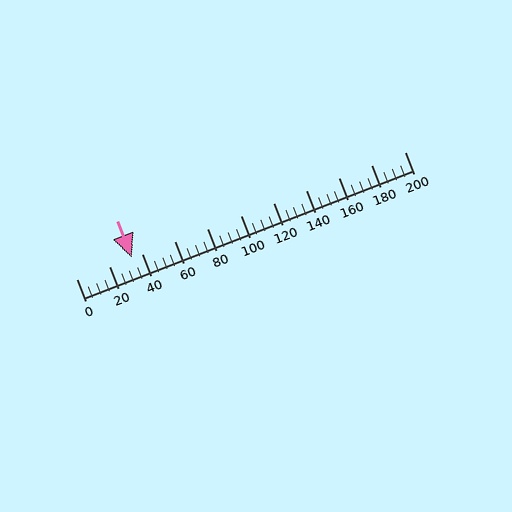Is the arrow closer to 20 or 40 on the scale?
The arrow is closer to 40.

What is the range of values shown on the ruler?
The ruler shows values from 0 to 200.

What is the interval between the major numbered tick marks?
The major tick marks are spaced 20 units apart.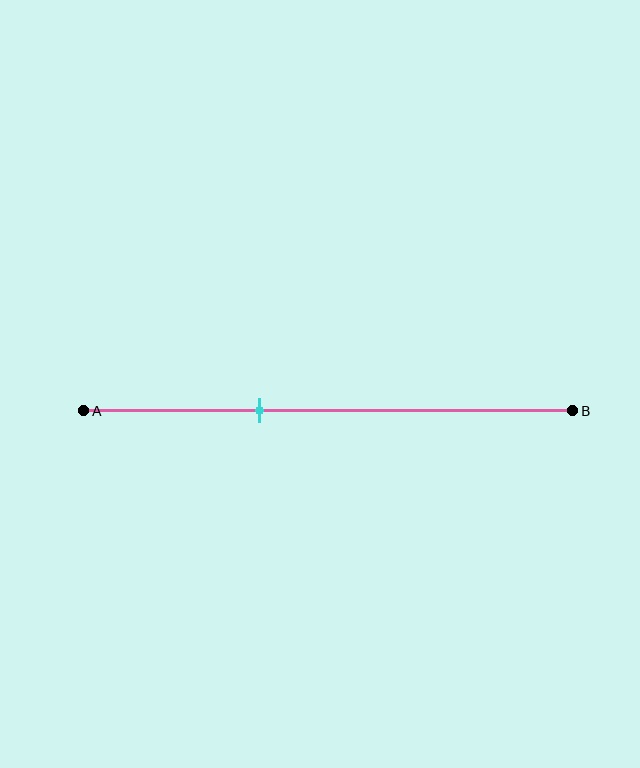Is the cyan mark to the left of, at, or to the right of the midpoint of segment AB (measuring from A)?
The cyan mark is to the left of the midpoint of segment AB.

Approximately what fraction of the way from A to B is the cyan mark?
The cyan mark is approximately 35% of the way from A to B.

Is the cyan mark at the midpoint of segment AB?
No, the mark is at about 35% from A, not at the 50% midpoint.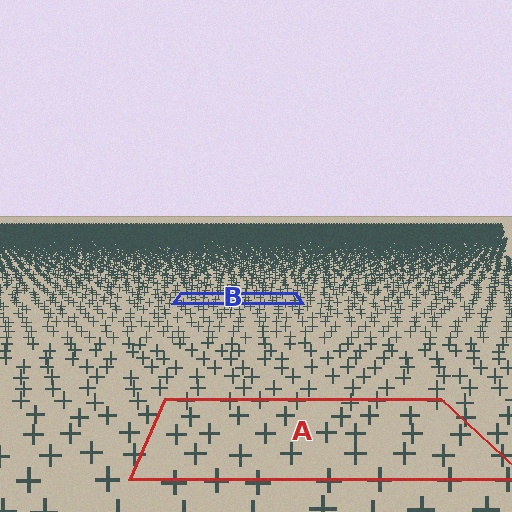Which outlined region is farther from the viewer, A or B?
Region B is farther from the viewer — the texture elements inside it appear smaller and more densely packed.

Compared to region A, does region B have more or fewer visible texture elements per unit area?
Region B has more texture elements per unit area — they are packed more densely because it is farther away.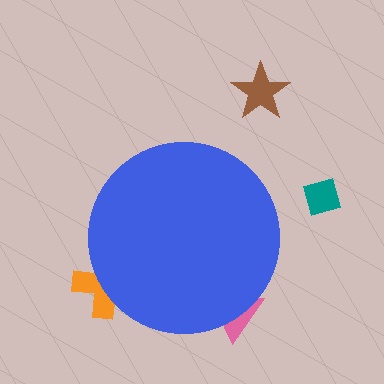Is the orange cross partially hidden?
Yes, the orange cross is partially hidden behind the blue circle.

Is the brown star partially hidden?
No, the brown star is fully visible.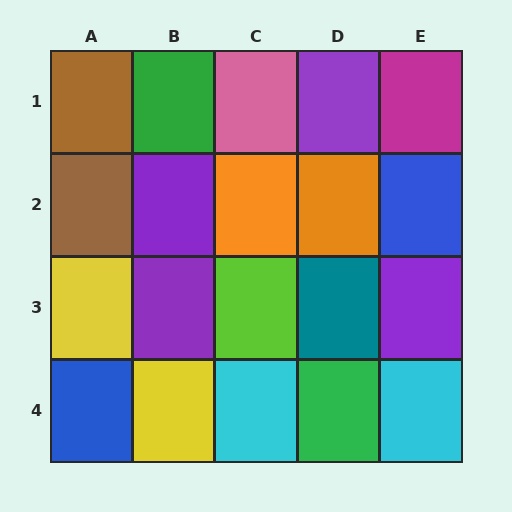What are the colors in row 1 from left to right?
Brown, green, pink, purple, magenta.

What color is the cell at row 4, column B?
Yellow.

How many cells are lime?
1 cell is lime.